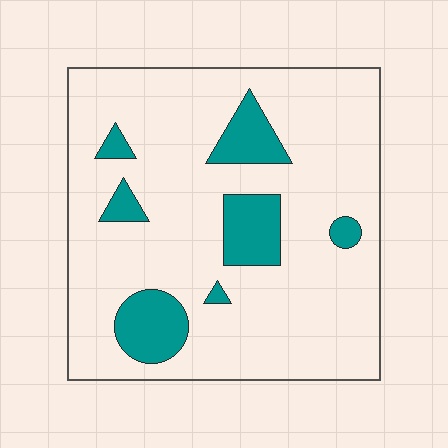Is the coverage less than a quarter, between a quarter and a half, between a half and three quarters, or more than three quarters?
Less than a quarter.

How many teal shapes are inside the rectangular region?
7.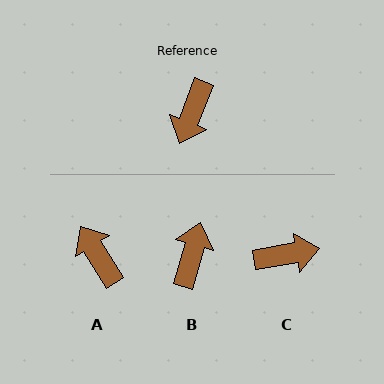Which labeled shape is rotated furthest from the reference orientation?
B, about 174 degrees away.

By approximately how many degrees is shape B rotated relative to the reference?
Approximately 174 degrees clockwise.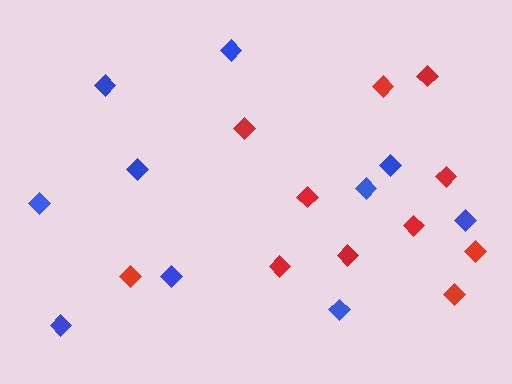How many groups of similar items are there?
There are 2 groups: one group of blue diamonds (10) and one group of red diamonds (11).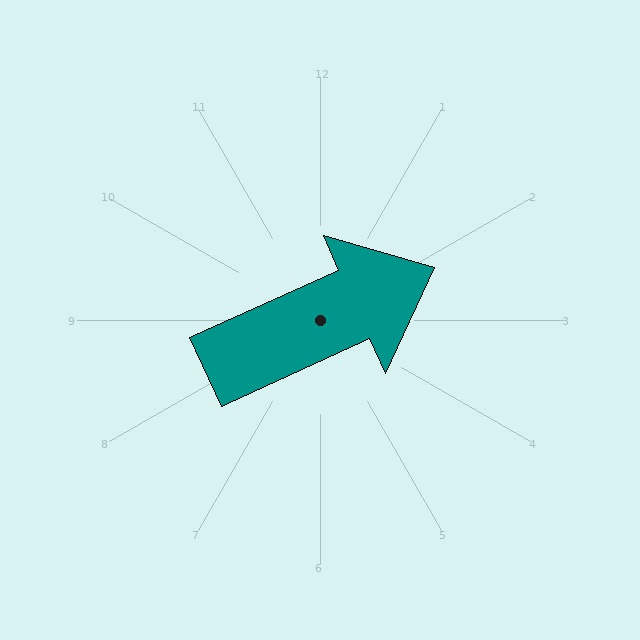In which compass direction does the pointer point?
Northeast.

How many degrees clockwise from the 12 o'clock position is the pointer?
Approximately 66 degrees.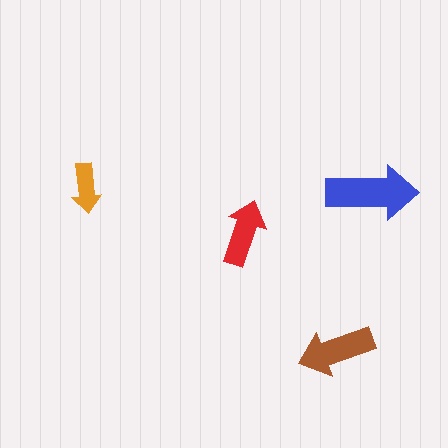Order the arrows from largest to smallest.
the blue one, the brown one, the red one, the orange one.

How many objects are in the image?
There are 4 objects in the image.